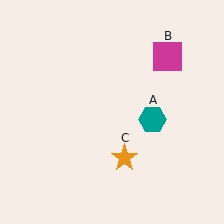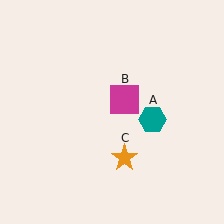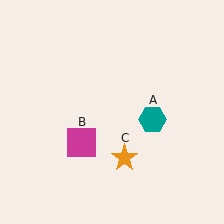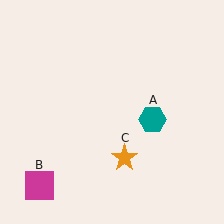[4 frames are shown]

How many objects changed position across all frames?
1 object changed position: magenta square (object B).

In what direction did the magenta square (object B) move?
The magenta square (object B) moved down and to the left.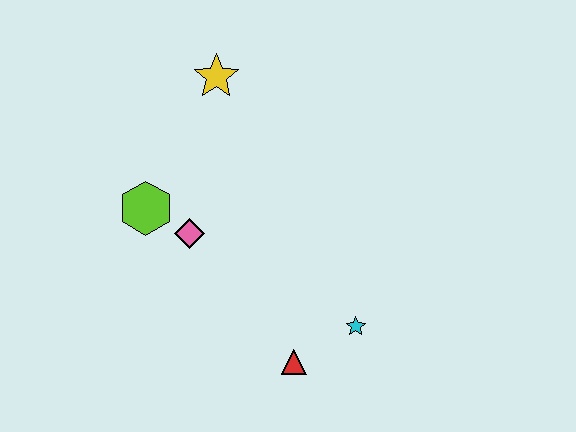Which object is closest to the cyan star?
The red triangle is closest to the cyan star.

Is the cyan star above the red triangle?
Yes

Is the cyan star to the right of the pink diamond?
Yes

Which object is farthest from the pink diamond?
The cyan star is farthest from the pink diamond.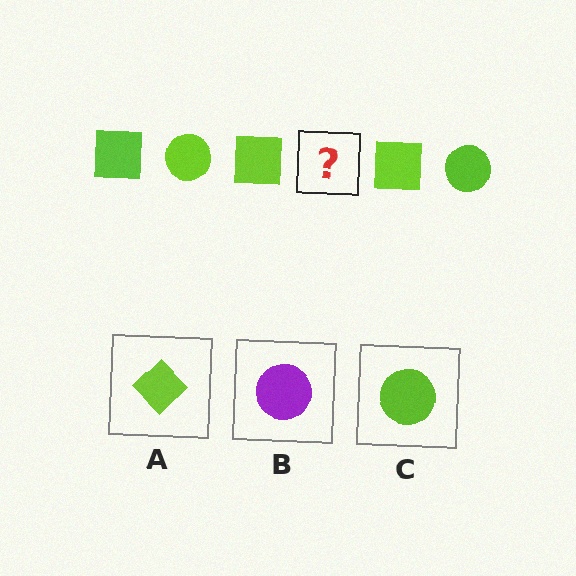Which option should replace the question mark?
Option C.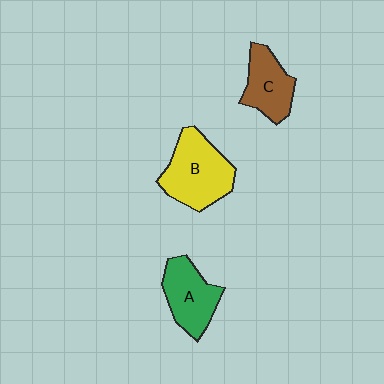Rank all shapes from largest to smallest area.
From largest to smallest: B (yellow), A (green), C (brown).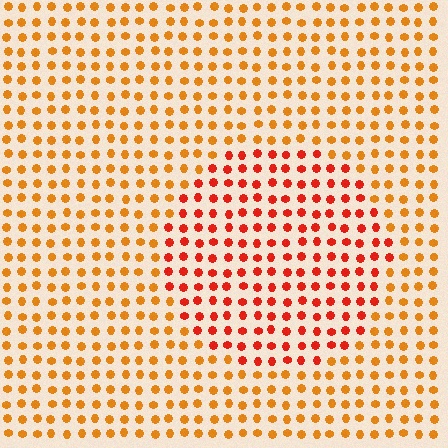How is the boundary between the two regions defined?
The boundary is defined purely by a slight shift in hue (about 30 degrees). Spacing, size, and orientation are identical on both sides.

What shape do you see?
I see a circle.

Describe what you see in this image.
The image is filled with small orange elements in a uniform arrangement. A circle-shaped region is visible where the elements are tinted to a slightly different hue, forming a subtle color boundary.